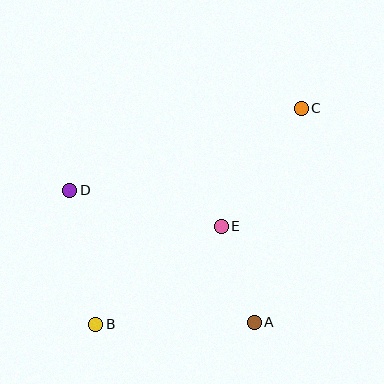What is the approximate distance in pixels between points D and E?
The distance between D and E is approximately 156 pixels.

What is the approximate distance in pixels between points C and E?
The distance between C and E is approximately 142 pixels.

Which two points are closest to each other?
Points A and E are closest to each other.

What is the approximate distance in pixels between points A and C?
The distance between A and C is approximately 219 pixels.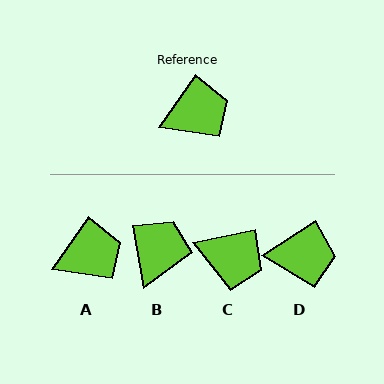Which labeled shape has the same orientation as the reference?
A.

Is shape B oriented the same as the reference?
No, it is off by about 45 degrees.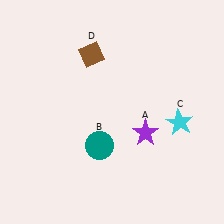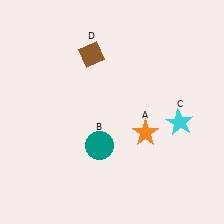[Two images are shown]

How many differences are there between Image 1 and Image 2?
There is 1 difference between the two images.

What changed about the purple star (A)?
In Image 1, A is purple. In Image 2, it changed to orange.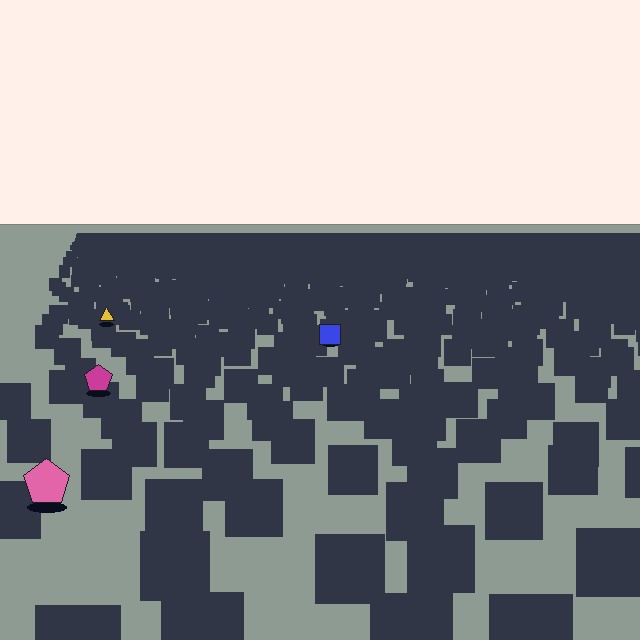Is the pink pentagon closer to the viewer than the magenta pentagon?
Yes. The pink pentagon is closer — you can tell from the texture gradient: the ground texture is coarser near it.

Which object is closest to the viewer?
The pink pentagon is closest. The texture marks near it are larger and more spread out.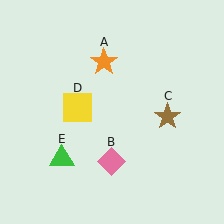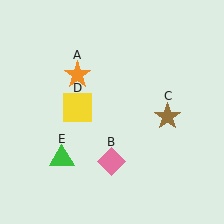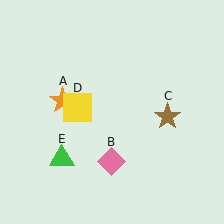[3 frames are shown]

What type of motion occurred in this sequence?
The orange star (object A) rotated counterclockwise around the center of the scene.